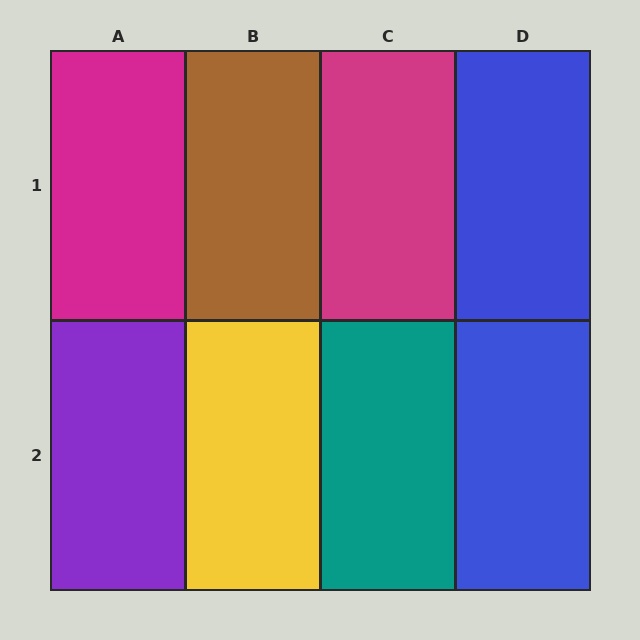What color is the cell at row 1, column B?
Brown.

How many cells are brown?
1 cell is brown.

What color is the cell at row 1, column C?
Magenta.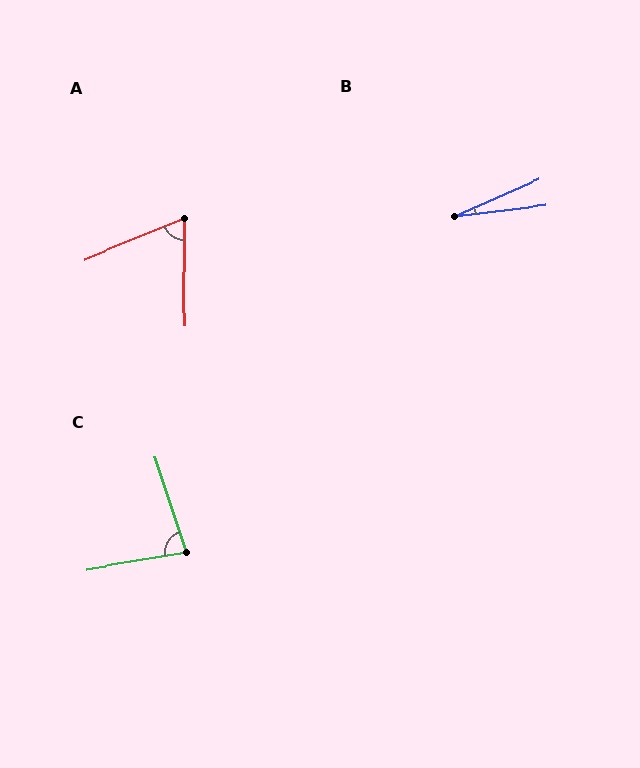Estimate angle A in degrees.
Approximately 68 degrees.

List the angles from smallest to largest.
B (17°), A (68°), C (81°).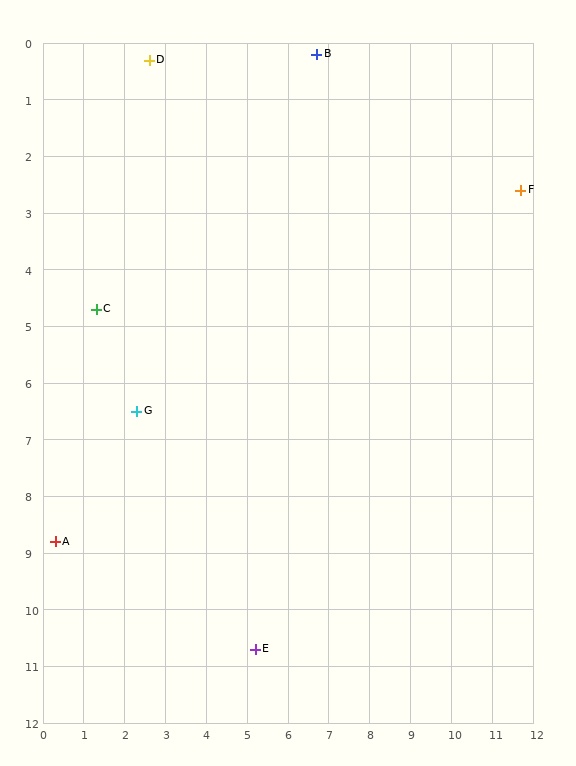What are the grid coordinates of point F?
Point F is at approximately (11.7, 2.6).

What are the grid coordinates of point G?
Point G is at approximately (2.3, 6.5).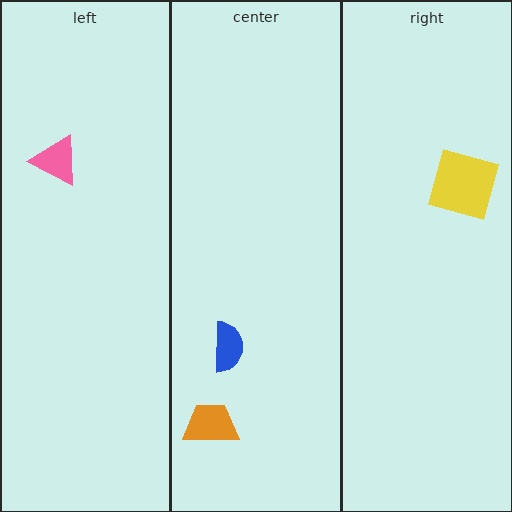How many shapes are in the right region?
1.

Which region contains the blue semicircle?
The center region.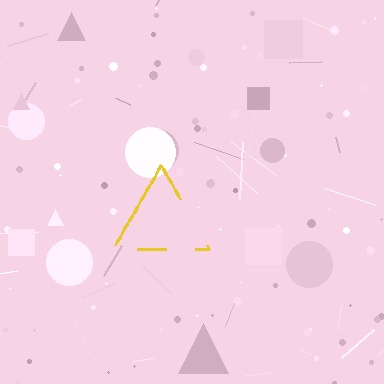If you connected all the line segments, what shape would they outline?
They would outline a triangle.